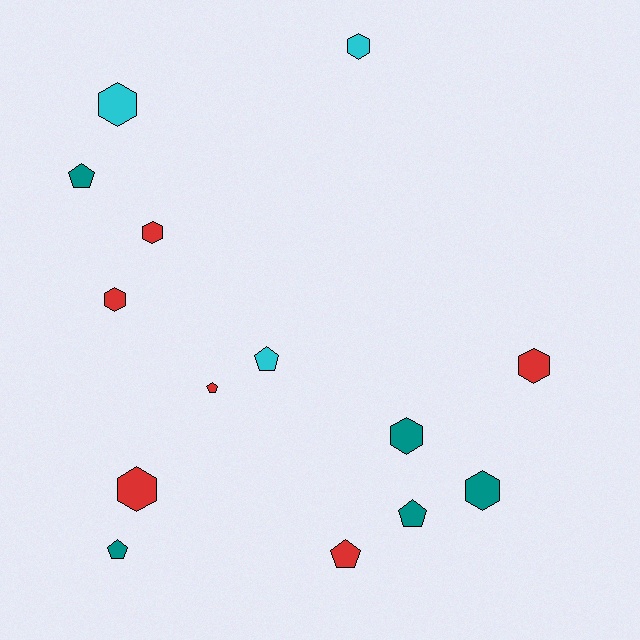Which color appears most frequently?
Red, with 6 objects.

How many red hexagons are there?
There are 4 red hexagons.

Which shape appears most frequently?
Hexagon, with 8 objects.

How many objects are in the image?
There are 14 objects.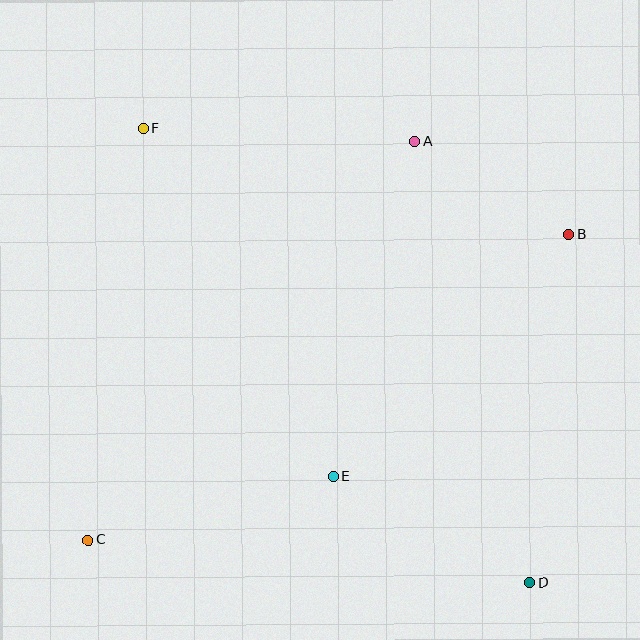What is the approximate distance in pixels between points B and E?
The distance between B and E is approximately 338 pixels.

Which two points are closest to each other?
Points A and B are closest to each other.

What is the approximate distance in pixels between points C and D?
The distance between C and D is approximately 443 pixels.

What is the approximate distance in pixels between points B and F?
The distance between B and F is approximately 439 pixels.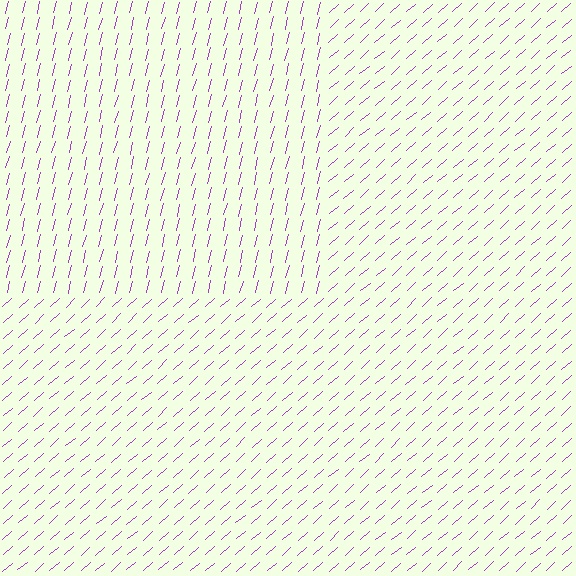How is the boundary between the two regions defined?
The boundary is defined purely by a change in line orientation (approximately 34 degrees difference). All lines are the same color and thickness.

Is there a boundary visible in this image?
Yes, there is a texture boundary formed by a change in line orientation.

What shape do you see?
I see a rectangle.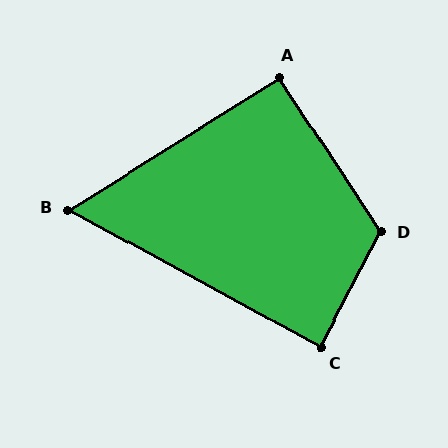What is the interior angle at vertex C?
Approximately 89 degrees (approximately right).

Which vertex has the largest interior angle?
D, at approximately 119 degrees.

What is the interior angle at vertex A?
Approximately 91 degrees (approximately right).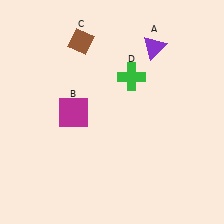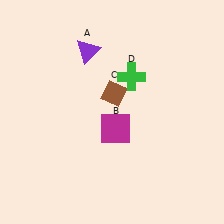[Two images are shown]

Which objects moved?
The objects that moved are: the purple triangle (A), the magenta square (B), the brown diamond (C).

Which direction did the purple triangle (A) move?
The purple triangle (A) moved left.